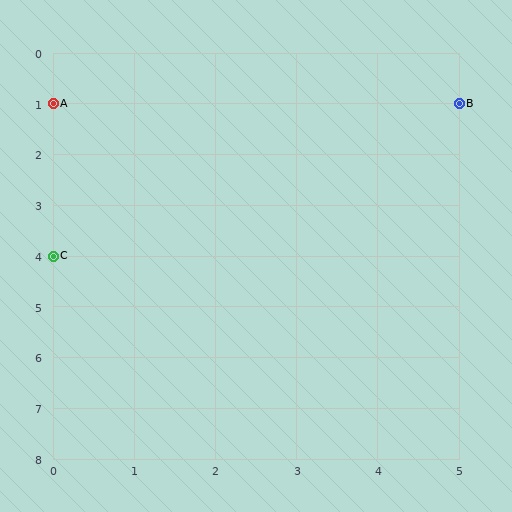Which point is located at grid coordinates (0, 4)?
Point C is at (0, 4).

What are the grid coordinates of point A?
Point A is at grid coordinates (0, 1).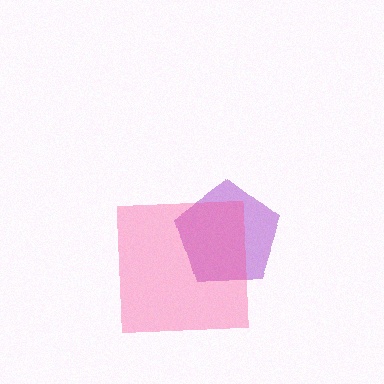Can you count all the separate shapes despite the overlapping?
Yes, there are 2 separate shapes.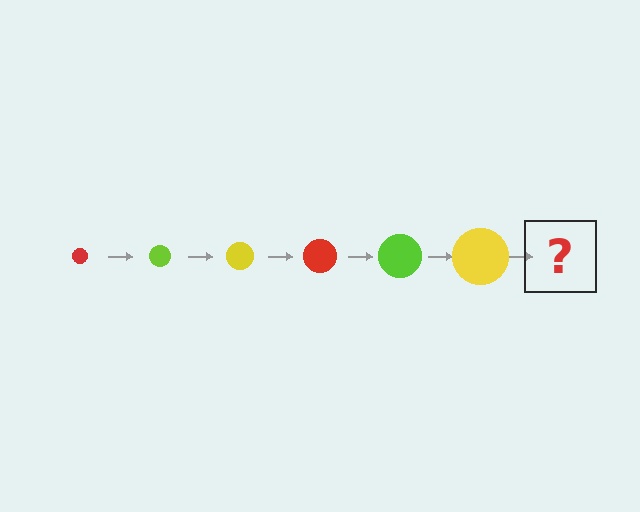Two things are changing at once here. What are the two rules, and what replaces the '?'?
The two rules are that the circle grows larger each step and the color cycles through red, lime, and yellow. The '?' should be a red circle, larger than the previous one.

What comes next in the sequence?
The next element should be a red circle, larger than the previous one.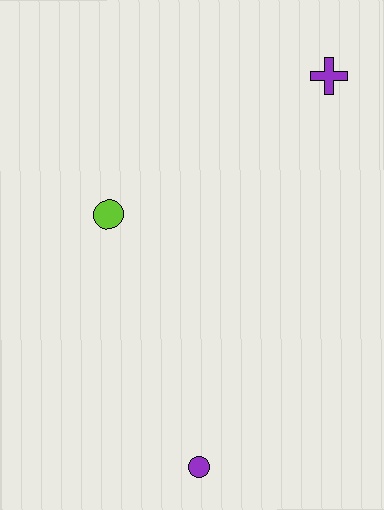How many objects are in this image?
There are 3 objects.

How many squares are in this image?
There are no squares.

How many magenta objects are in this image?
There are no magenta objects.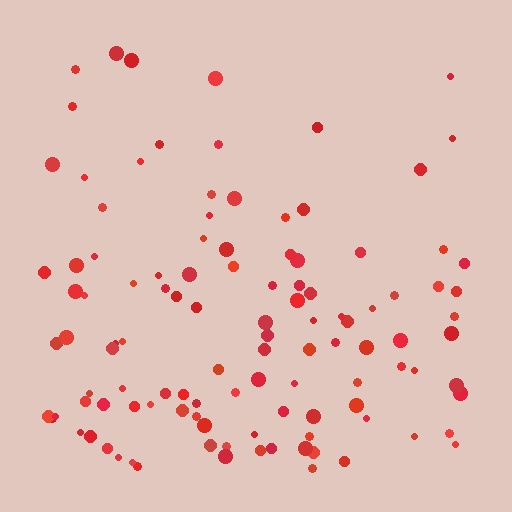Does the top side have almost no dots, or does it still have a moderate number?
Still a moderate number, just noticeably fewer than the bottom.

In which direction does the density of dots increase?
From top to bottom, with the bottom side densest.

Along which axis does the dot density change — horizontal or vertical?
Vertical.